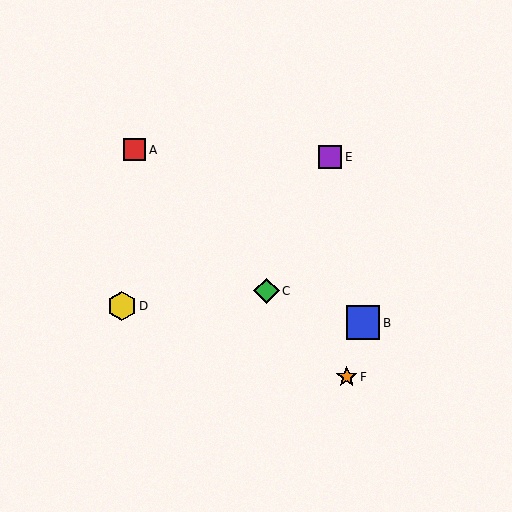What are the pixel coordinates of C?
Object C is at (266, 291).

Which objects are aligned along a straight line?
Objects A, C, F are aligned along a straight line.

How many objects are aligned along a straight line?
3 objects (A, C, F) are aligned along a straight line.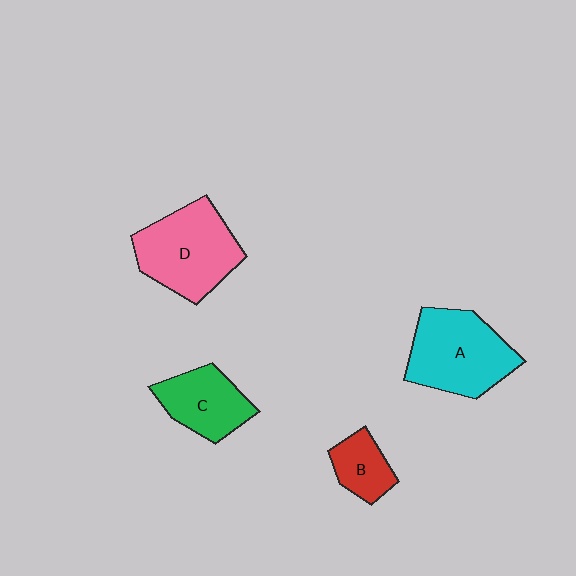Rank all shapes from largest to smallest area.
From largest to smallest: A (cyan), D (pink), C (green), B (red).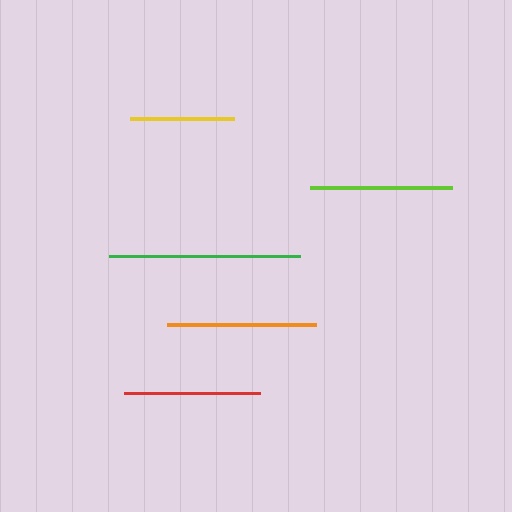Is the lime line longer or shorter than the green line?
The green line is longer than the lime line.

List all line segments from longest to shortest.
From longest to shortest: green, orange, lime, red, yellow.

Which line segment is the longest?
The green line is the longest at approximately 191 pixels.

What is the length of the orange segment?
The orange segment is approximately 149 pixels long.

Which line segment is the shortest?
The yellow line is the shortest at approximately 103 pixels.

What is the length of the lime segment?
The lime segment is approximately 142 pixels long.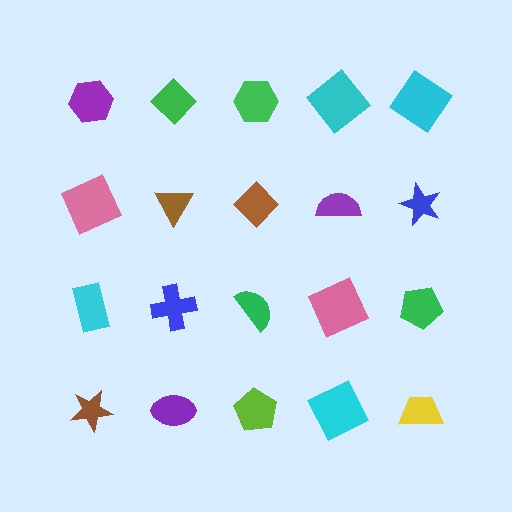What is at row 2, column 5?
A blue star.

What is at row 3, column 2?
A blue cross.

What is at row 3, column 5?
A green pentagon.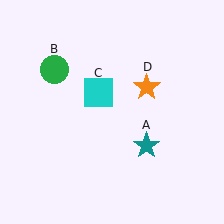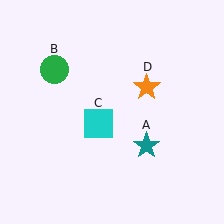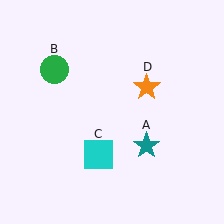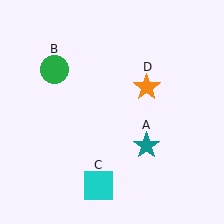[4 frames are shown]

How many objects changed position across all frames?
1 object changed position: cyan square (object C).